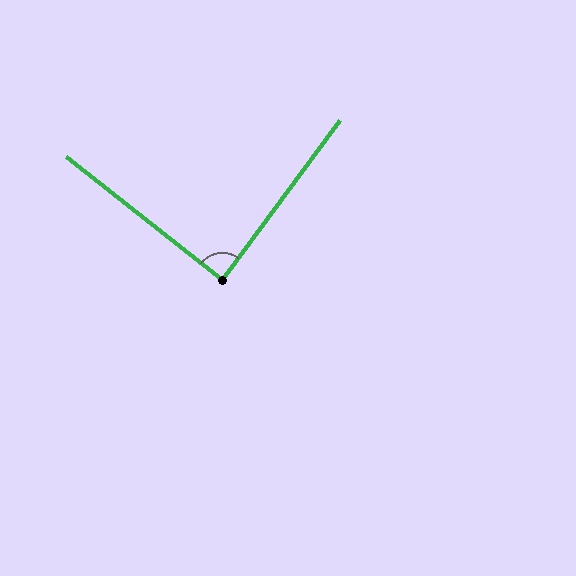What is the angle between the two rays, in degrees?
Approximately 88 degrees.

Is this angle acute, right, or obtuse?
It is approximately a right angle.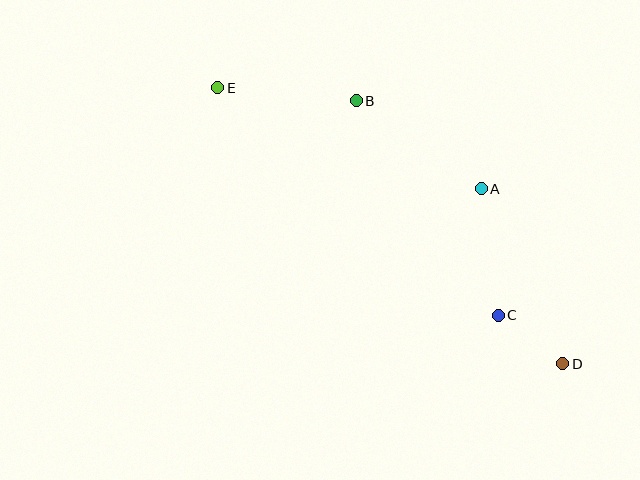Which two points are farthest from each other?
Points D and E are farthest from each other.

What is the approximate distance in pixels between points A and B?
The distance between A and B is approximately 153 pixels.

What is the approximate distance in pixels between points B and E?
The distance between B and E is approximately 139 pixels.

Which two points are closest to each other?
Points C and D are closest to each other.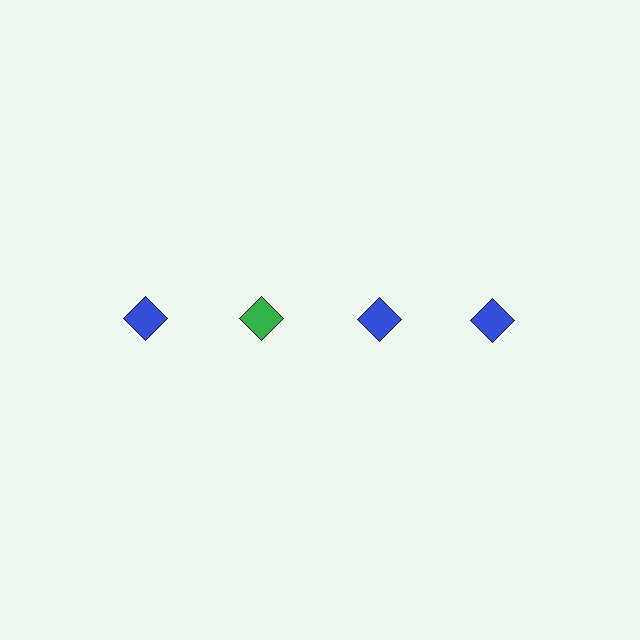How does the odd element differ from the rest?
It has a different color: green instead of blue.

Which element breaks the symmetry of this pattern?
The green diamond in the top row, second from left column breaks the symmetry. All other shapes are blue diamonds.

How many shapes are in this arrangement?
There are 4 shapes arranged in a grid pattern.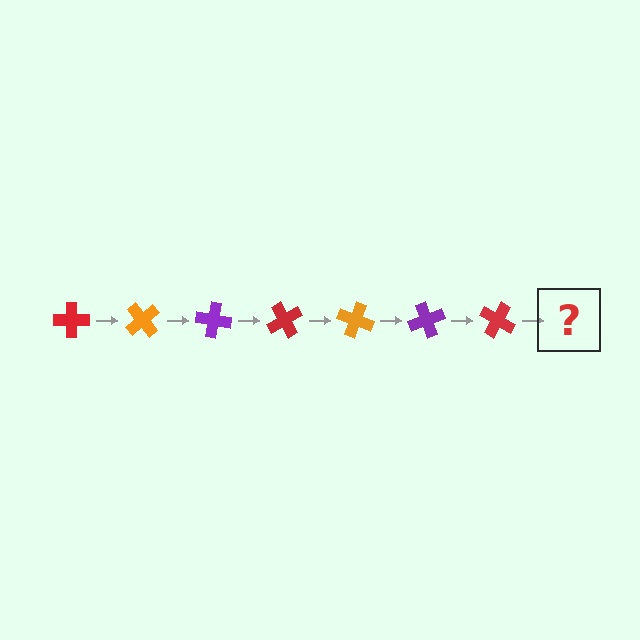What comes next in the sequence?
The next element should be an orange cross, rotated 350 degrees from the start.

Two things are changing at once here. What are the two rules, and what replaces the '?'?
The two rules are that it rotates 50 degrees each step and the color cycles through red, orange, and purple. The '?' should be an orange cross, rotated 350 degrees from the start.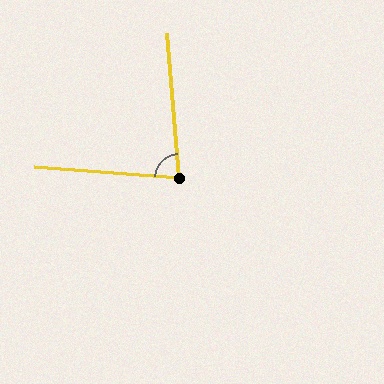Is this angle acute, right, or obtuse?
It is acute.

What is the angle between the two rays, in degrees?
Approximately 81 degrees.